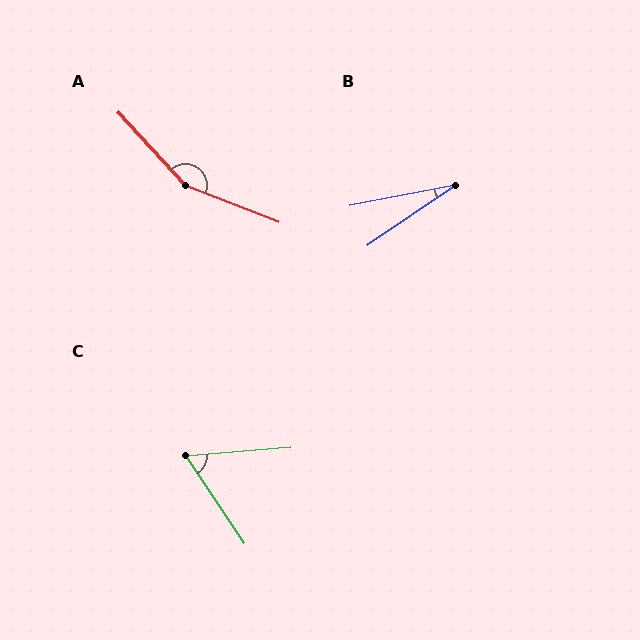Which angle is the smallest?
B, at approximately 23 degrees.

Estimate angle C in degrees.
Approximately 61 degrees.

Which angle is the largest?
A, at approximately 154 degrees.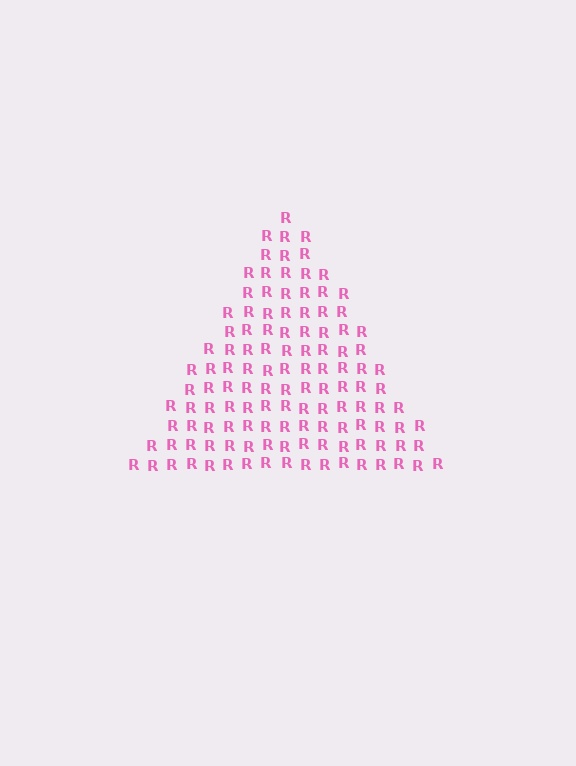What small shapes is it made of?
It is made of small letter R's.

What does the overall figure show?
The overall figure shows a triangle.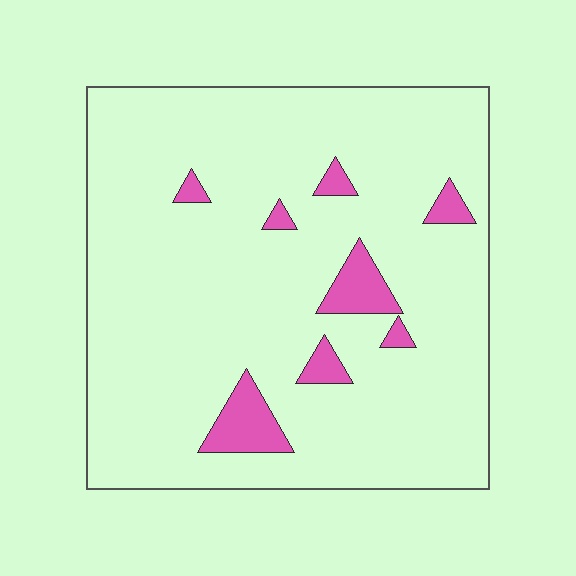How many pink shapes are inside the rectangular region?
8.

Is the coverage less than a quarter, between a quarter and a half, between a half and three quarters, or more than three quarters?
Less than a quarter.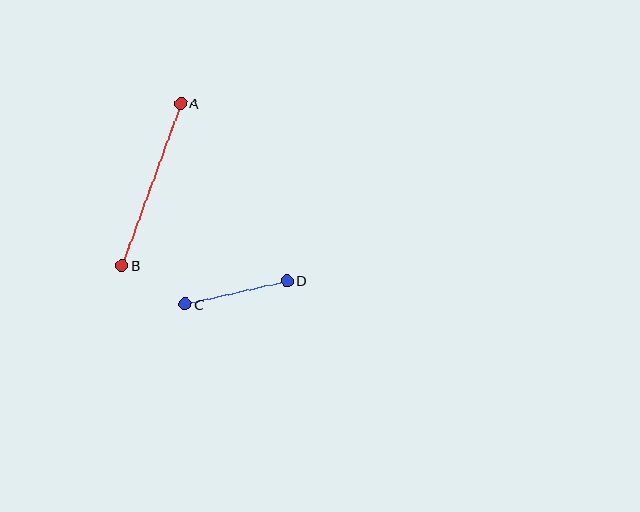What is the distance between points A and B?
The distance is approximately 173 pixels.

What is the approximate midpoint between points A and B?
The midpoint is at approximately (151, 184) pixels.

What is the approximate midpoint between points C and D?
The midpoint is at approximately (236, 292) pixels.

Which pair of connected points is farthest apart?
Points A and B are farthest apart.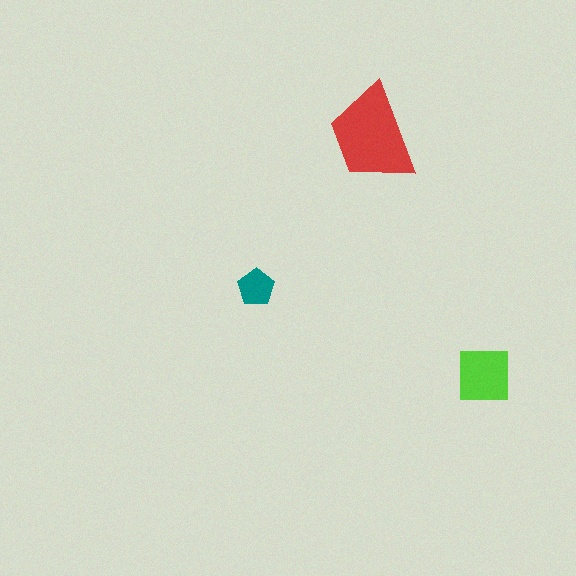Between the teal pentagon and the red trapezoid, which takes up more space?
The red trapezoid.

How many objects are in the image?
There are 3 objects in the image.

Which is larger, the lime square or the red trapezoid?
The red trapezoid.